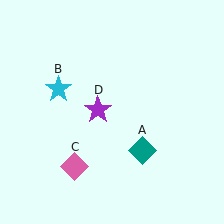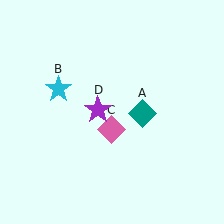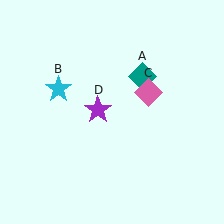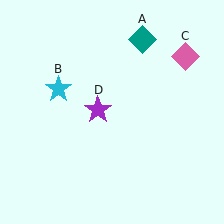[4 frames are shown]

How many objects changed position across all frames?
2 objects changed position: teal diamond (object A), pink diamond (object C).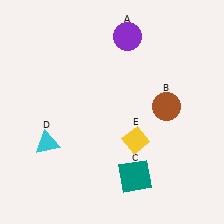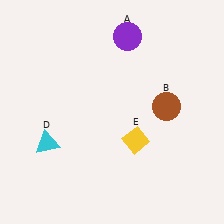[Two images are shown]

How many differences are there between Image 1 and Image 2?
There is 1 difference between the two images.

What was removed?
The teal square (C) was removed in Image 2.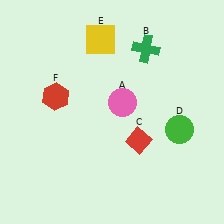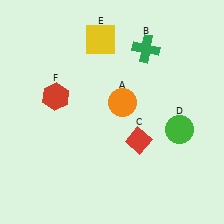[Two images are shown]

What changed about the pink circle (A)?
In Image 1, A is pink. In Image 2, it changed to orange.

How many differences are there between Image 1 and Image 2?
There is 1 difference between the two images.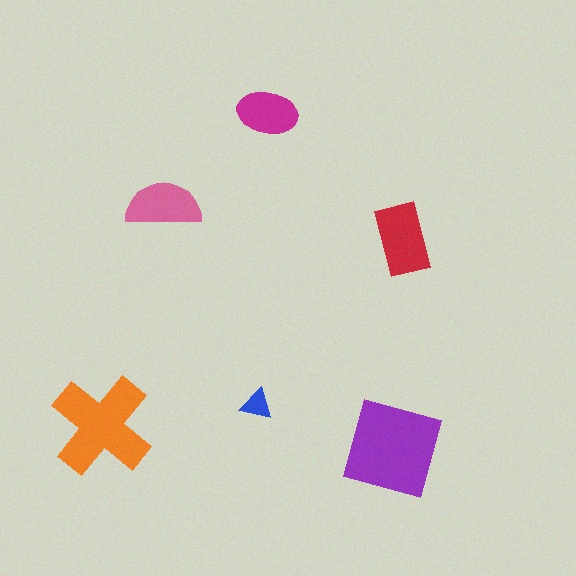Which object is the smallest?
The blue triangle.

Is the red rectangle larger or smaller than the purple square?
Smaller.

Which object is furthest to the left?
The orange cross is leftmost.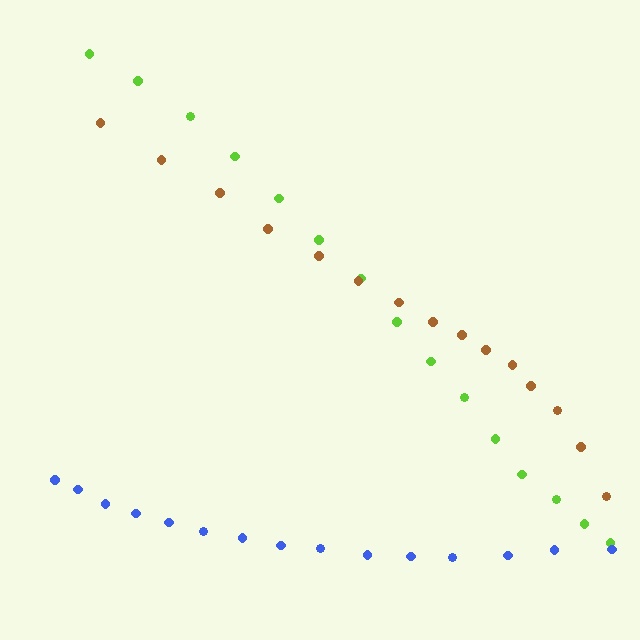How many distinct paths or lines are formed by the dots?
There are 3 distinct paths.